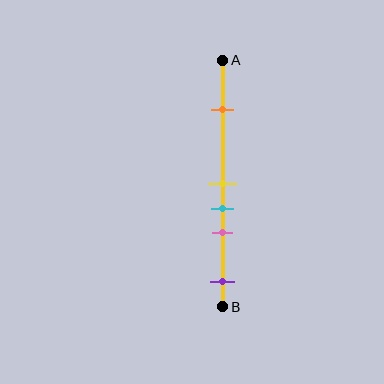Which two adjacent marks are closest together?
The yellow and cyan marks are the closest adjacent pair.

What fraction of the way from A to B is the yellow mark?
The yellow mark is approximately 50% (0.5) of the way from A to B.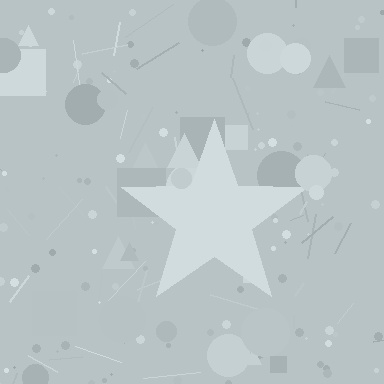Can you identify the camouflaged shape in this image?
The camouflaged shape is a star.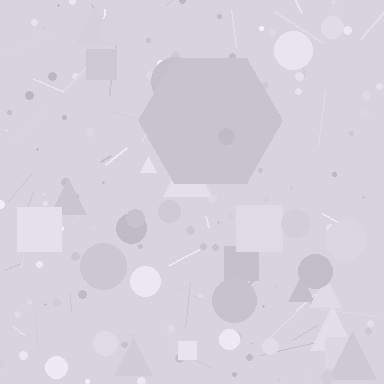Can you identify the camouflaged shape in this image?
The camouflaged shape is a hexagon.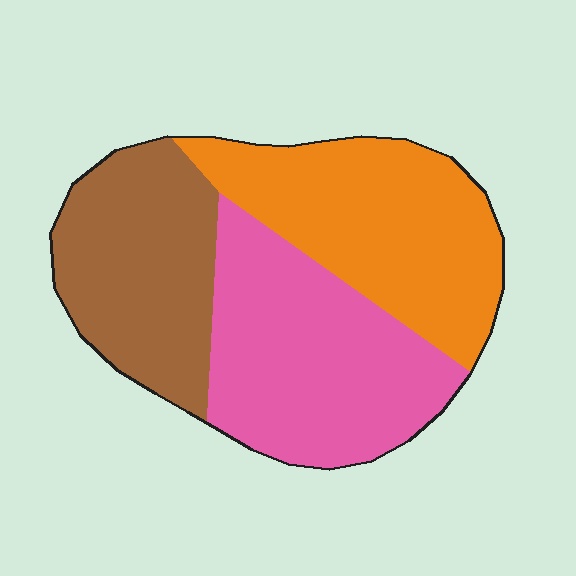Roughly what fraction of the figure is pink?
Pink covers roughly 35% of the figure.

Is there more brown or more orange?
Orange.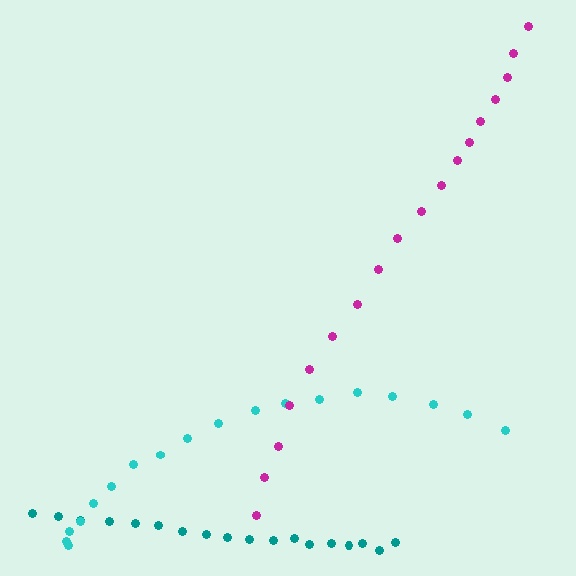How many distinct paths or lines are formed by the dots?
There are 3 distinct paths.